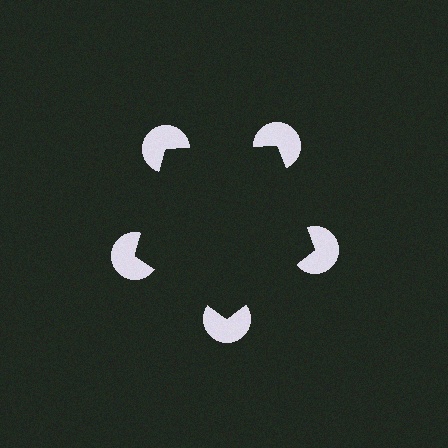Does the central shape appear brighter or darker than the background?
It typically appears slightly darker than the background, even though no actual brightness change is drawn.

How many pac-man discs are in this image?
There are 5 — one at each vertex of the illusory pentagon.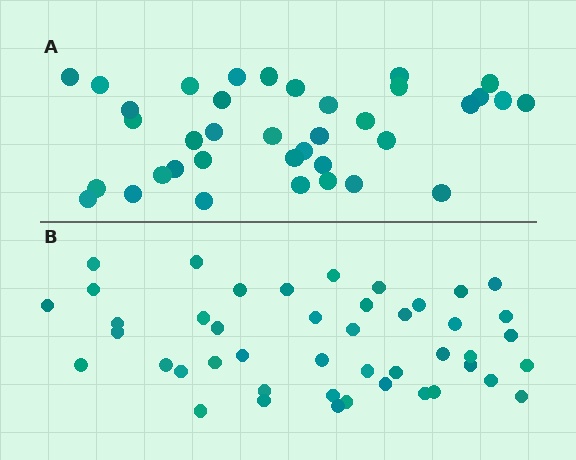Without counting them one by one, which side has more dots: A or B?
Region B (the bottom region) has more dots.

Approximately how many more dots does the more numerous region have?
Region B has roughly 8 or so more dots than region A.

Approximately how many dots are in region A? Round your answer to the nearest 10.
About 40 dots. (The exact count is 37, which rounds to 40.)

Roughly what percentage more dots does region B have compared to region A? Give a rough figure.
About 20% more.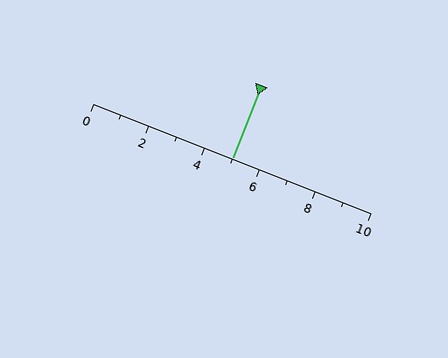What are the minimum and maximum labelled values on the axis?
The axis runs from 0 to 10.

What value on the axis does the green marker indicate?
The marker indicates approximately 5.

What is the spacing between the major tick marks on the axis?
The major ticks are spaced 2 apart.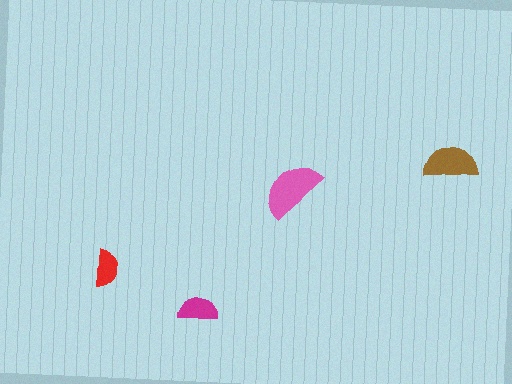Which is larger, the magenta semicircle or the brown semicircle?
The brown one.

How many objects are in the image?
There are 4 objects in the image.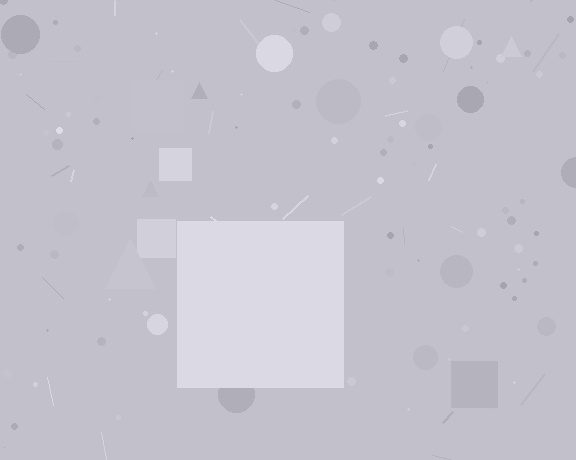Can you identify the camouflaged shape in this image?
The camouflaged shape is a square.